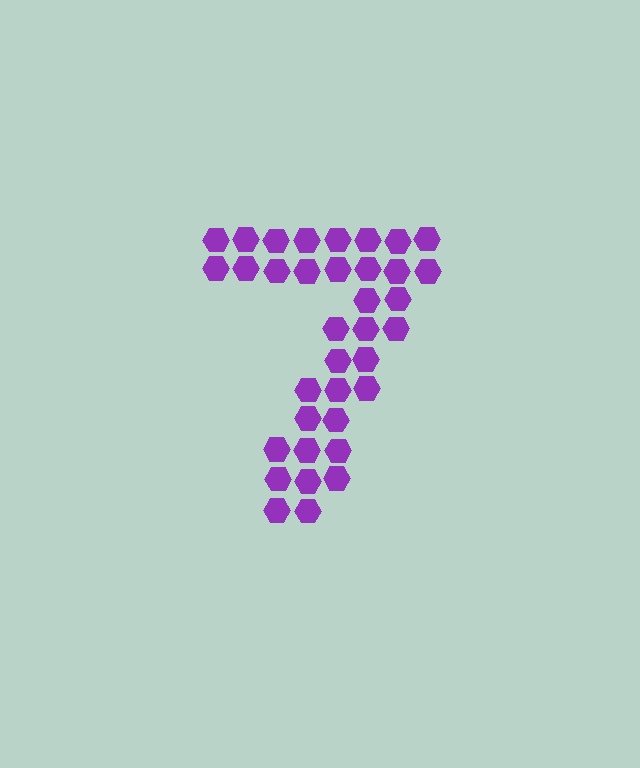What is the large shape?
The large shape is the digit 7.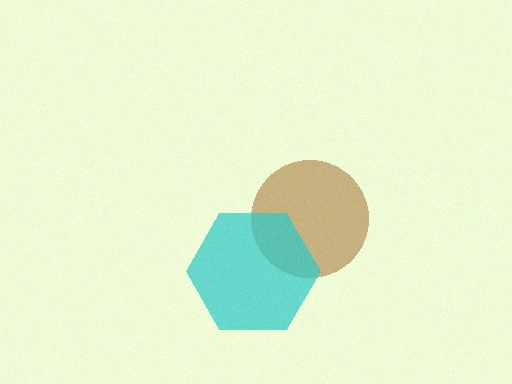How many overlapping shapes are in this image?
There are 2 overlapping shapes in the image.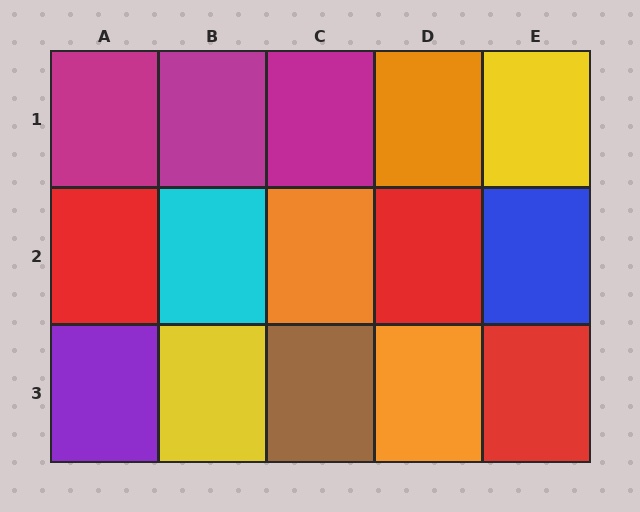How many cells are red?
3 cells are red.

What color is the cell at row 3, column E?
Red.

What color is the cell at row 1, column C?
Magenta.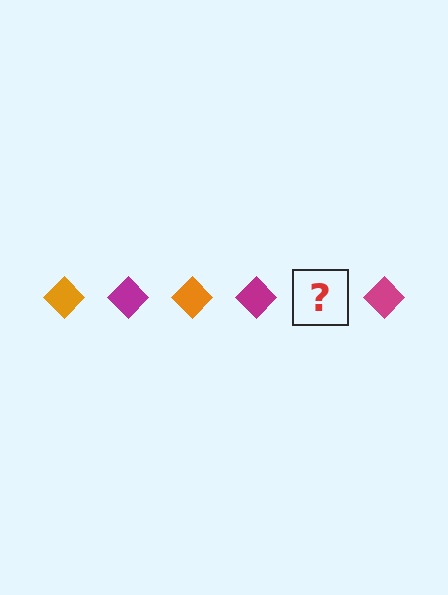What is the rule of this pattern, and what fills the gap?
The rule is that the pattern cycles through orange, magenta diamonds. The gap should be filled with an orange diamond.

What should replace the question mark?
The question mark should be replaced with an orange diamond.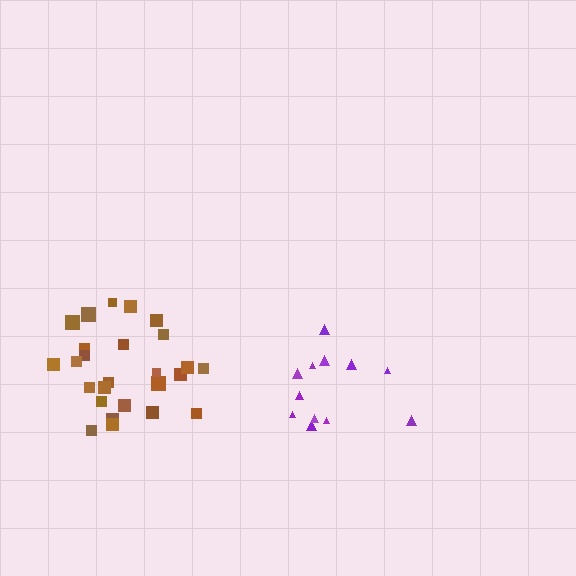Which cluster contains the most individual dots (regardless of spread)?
Brown (26).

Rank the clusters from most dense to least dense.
brown, purple.